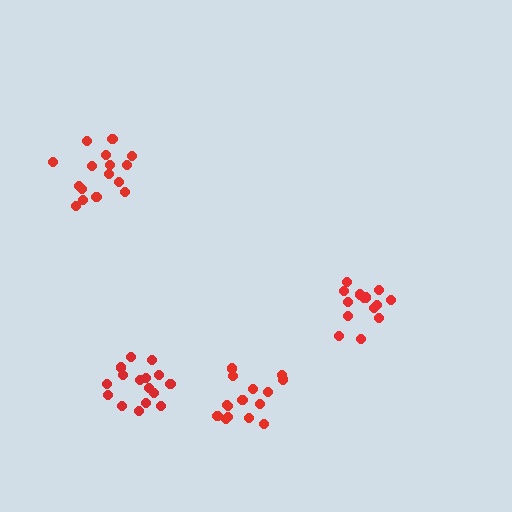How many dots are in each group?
Group 1: 14 dots, Group 2: 16 dots, Group 3: 16 dots, Group 4: 15 dots (61 total).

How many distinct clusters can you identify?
There are 4 distinct clusters.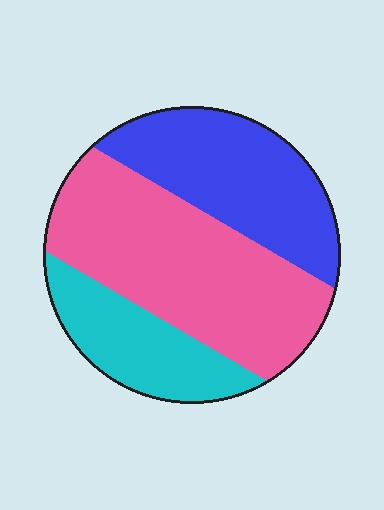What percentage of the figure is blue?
Blue takes up about one third (1/3) of the figure.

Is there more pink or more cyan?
Pink.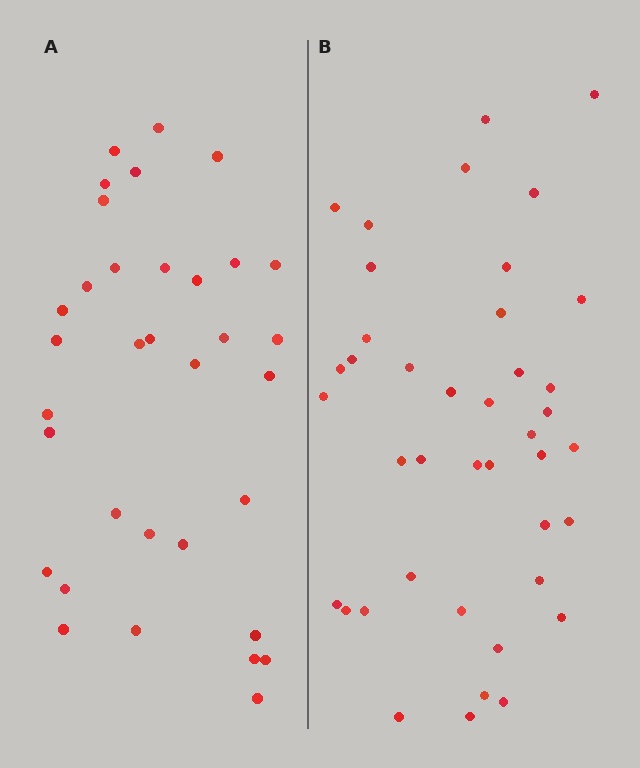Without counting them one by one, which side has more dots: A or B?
Region B (the right region) has more dots.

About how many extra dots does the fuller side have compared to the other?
Region B has roughly 8 or so more dots than region A.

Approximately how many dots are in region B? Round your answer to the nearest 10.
About 40 dots. (The exact count is 41, which rounds to 40.)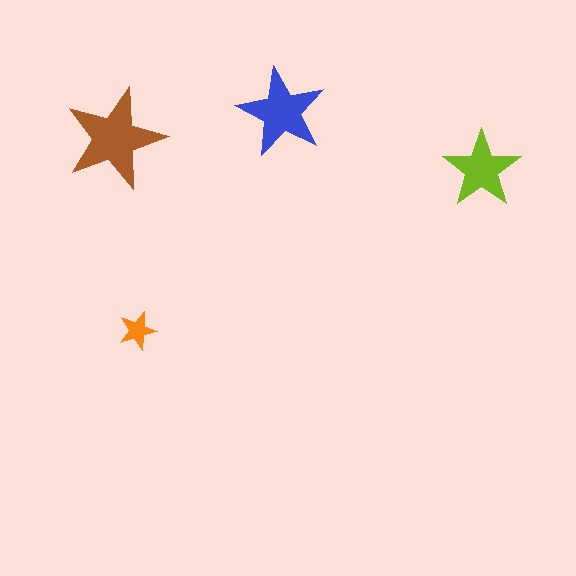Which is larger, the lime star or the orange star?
The lime one.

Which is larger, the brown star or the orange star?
The brown one.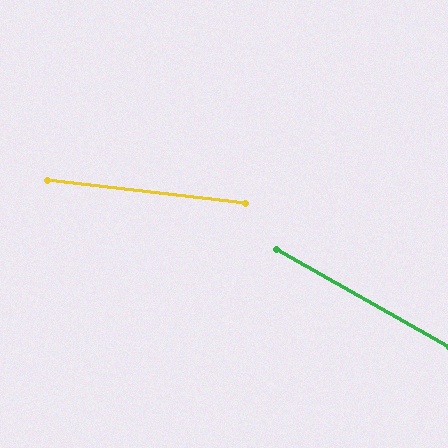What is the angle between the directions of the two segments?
Approximately 23 degrees.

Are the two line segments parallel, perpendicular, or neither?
Neither parallel nor perpendicular — they differ by about 23°.